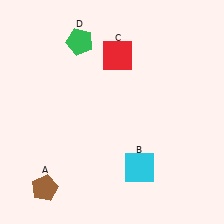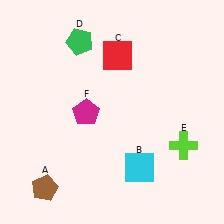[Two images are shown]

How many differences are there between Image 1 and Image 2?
There are 2 differences between the two images.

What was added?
A lime cross (E), a magenta pentagon (F) were added in Image 2.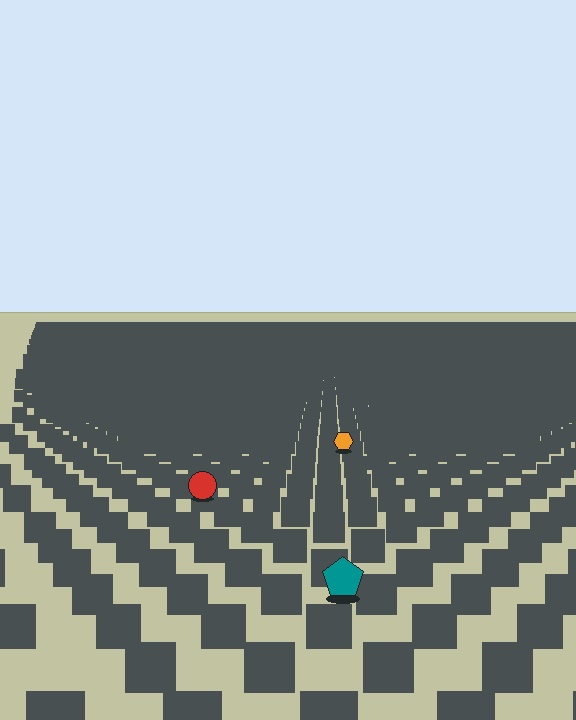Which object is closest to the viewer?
The teal pentagon is closest. The texture marks near it are larger and more spread out.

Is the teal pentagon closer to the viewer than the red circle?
Yes. The teal pentagon is closer — you can tell from the texture gradient: the ground texture is coarser near it.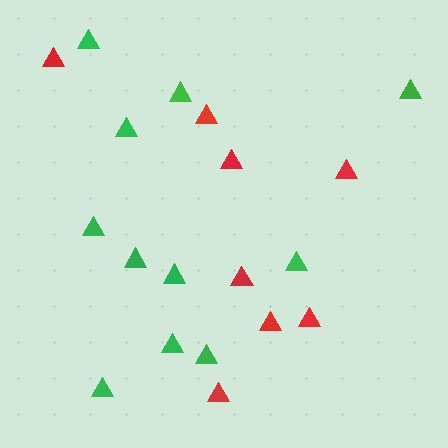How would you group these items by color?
There are 2 groups: one group of green triangles (11) and one group of red triangles (8).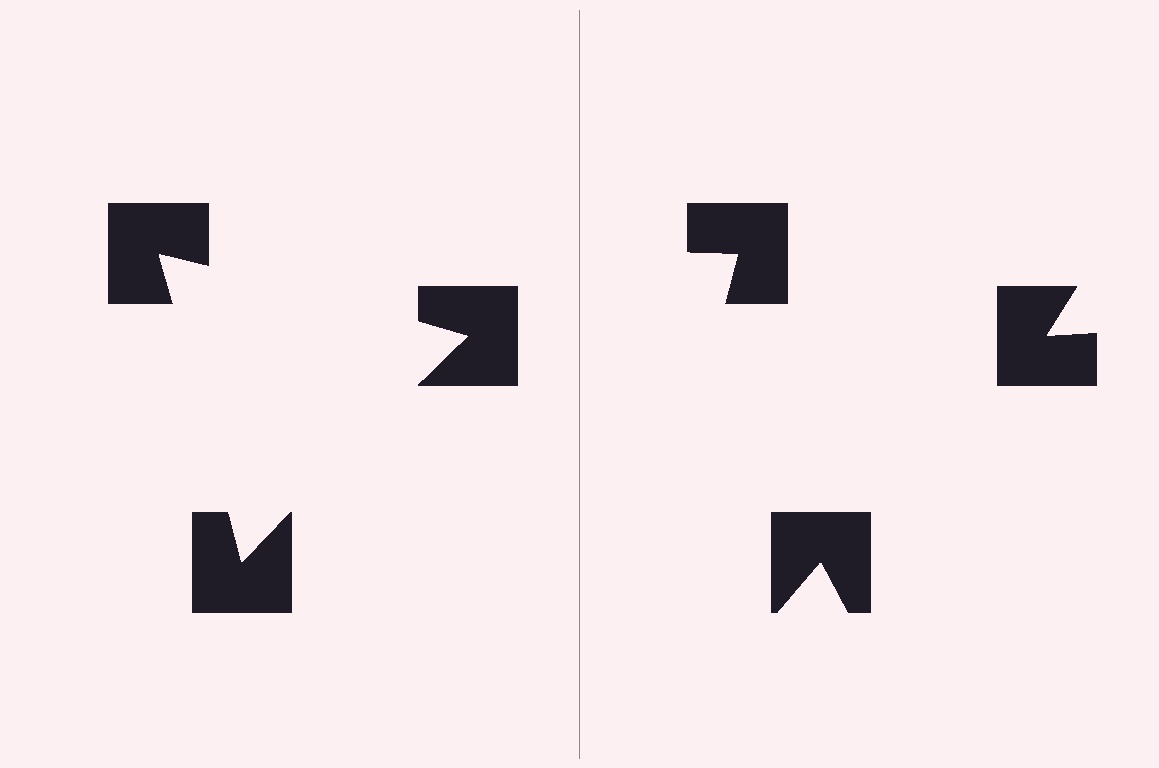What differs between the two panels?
The notched squares are positioned identically on both sides; only the wedge orientations differ. On the left they align to a triangle; on the right they are misaligned.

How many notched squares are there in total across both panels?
6 — 3 on each side.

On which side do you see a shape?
An illusory triangle appears on the left side. On the right side the wedge cuts are rotated, so no coherent shape forms.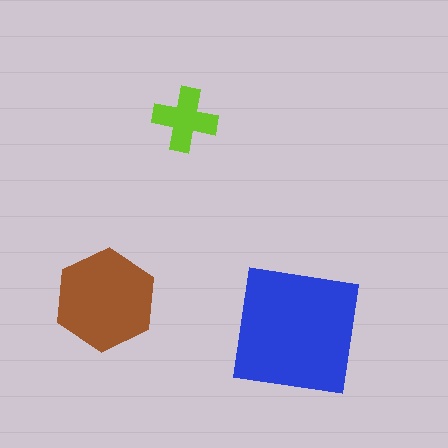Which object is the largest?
The blue square.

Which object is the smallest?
The lime cross.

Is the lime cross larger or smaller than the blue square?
Smaller.